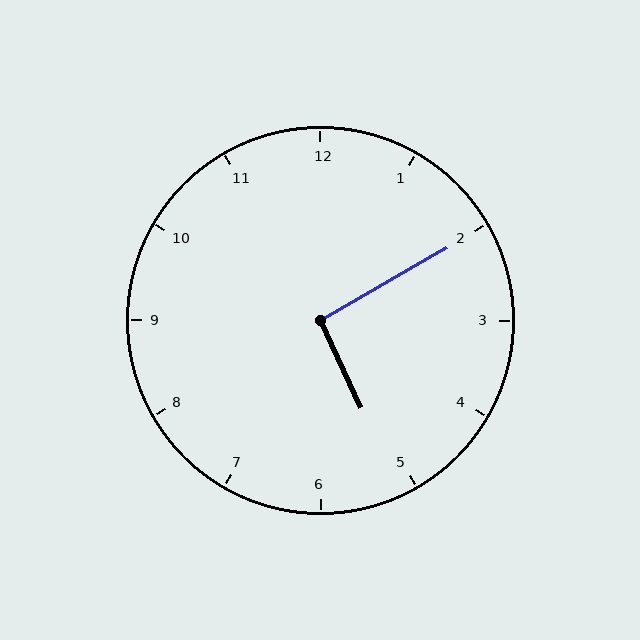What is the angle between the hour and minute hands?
Approximately 95 degrees.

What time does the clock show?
5:10.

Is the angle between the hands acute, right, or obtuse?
It is right.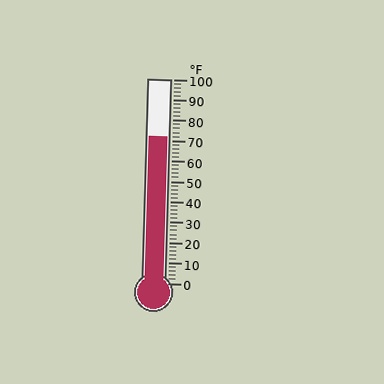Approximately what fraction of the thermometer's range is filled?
The thermometer is filled to approximately 70% of its range.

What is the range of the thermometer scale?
The thermometer scale ranges from 0°F to 100°F.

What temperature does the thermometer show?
The thermometer shows approximately 72°F.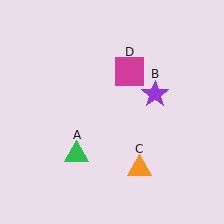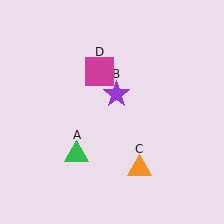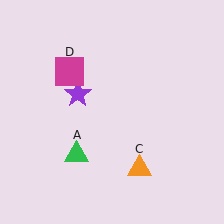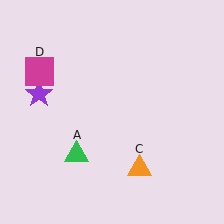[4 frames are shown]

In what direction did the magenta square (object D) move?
The magenta square (object D) moved left.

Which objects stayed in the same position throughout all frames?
Green triangle (object A) and orange triangle (object C) remained stationary.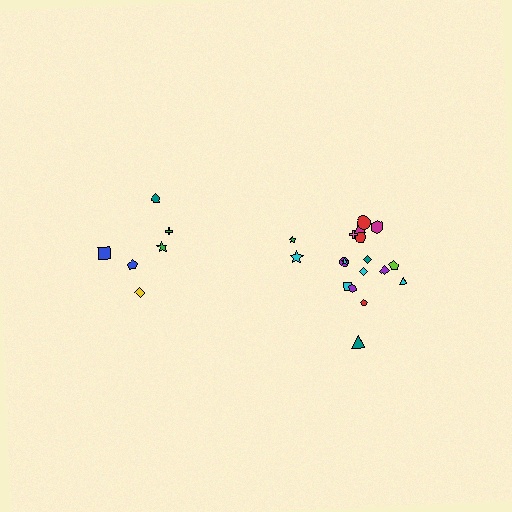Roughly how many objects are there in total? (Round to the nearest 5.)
Roughly 25 objects in total.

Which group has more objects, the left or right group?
The right group.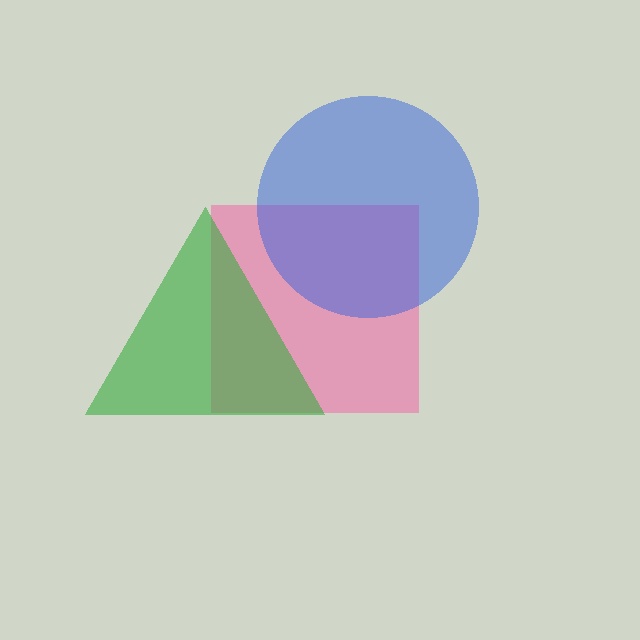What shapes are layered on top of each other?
The layered shapes are: a pink square, a green triangle, a blue circle.